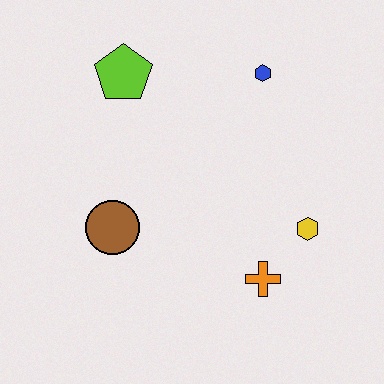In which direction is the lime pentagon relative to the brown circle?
The lime pentagon is above the brown circle.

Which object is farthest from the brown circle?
The blue hexagon is farthest from the brown circle.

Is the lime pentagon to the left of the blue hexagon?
Yes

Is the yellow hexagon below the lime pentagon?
Yes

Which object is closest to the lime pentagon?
The blue hexagon is closest to the lime pentagon.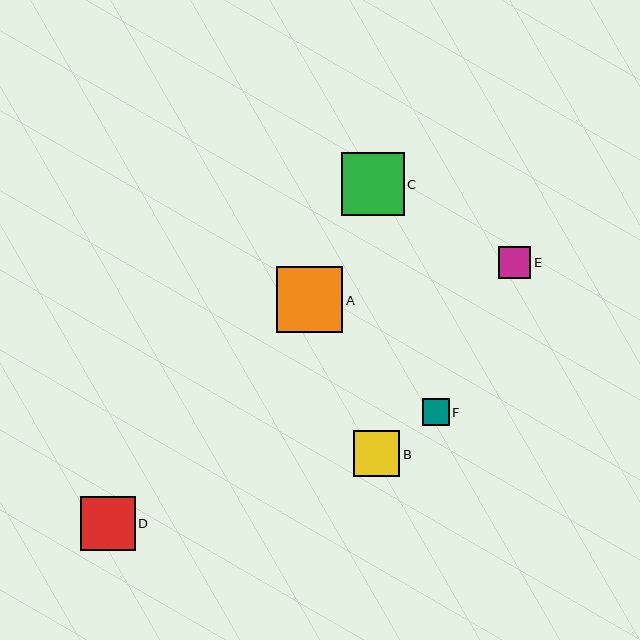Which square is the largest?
Square A is the largest with a size of approximately 66 pixels.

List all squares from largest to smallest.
From largest to smallest: A, C, D, B, E, F.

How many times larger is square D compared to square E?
Square D is approximately 1.7 times the size of square E.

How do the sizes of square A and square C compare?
Square A and square C are approximately the same size.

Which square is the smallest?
Square F is the smallest with a size of approximately 26 pixels.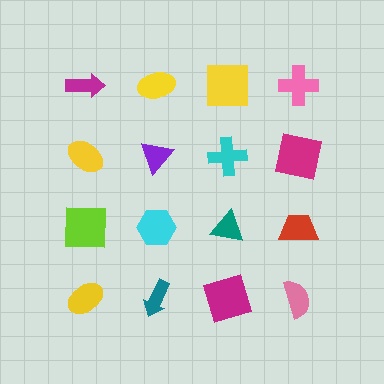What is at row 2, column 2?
A purple triangle.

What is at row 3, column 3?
A teal triangle.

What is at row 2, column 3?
A cyan cross.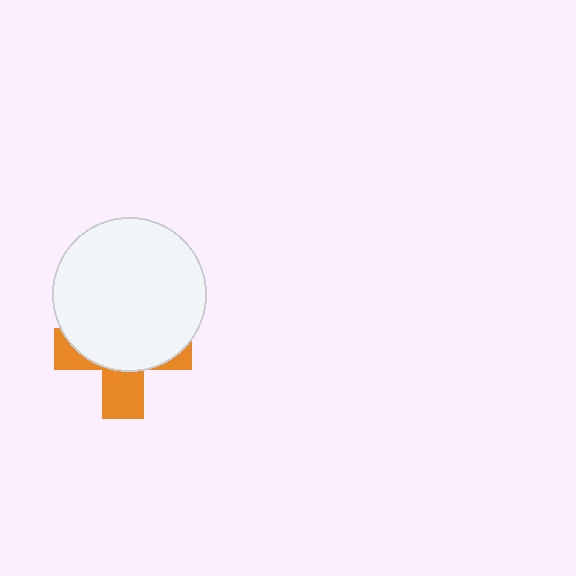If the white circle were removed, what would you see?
You would see the complete orange cross.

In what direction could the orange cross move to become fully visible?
The orange cross could move down. That would shift it out from behind the white circle entirely.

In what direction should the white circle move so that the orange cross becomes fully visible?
The white circle should move up. That is the shortest direction to clear the overlap and leave the orange cross fully visible.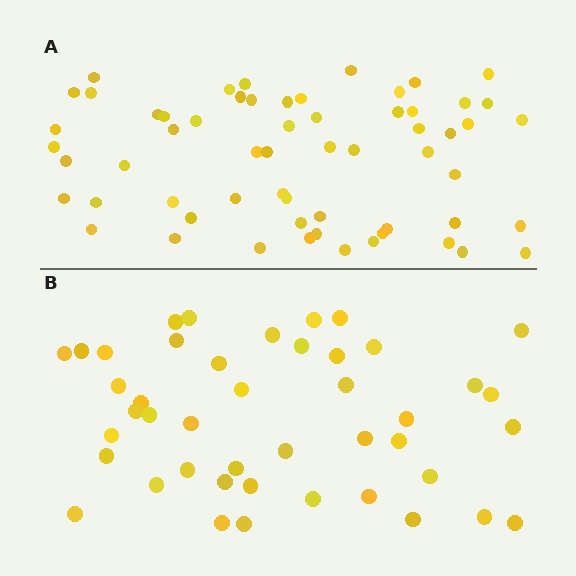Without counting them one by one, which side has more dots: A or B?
Region A (the top region) has more dots.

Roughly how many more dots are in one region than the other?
Region A has approximately 15 more dots than region B.